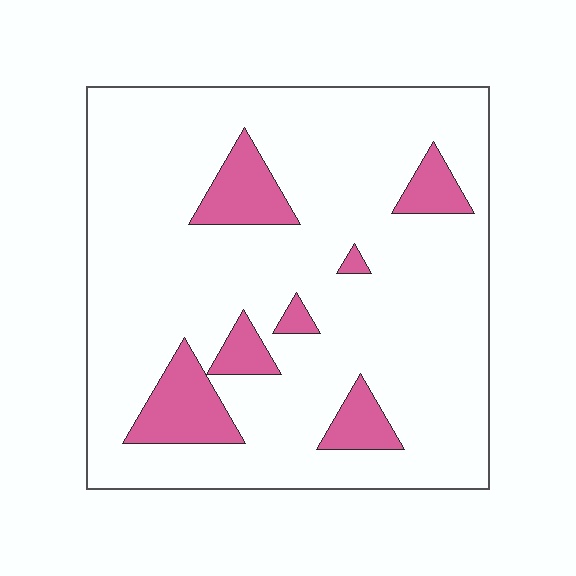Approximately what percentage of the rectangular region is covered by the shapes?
Approximately 15%.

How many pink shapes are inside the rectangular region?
7.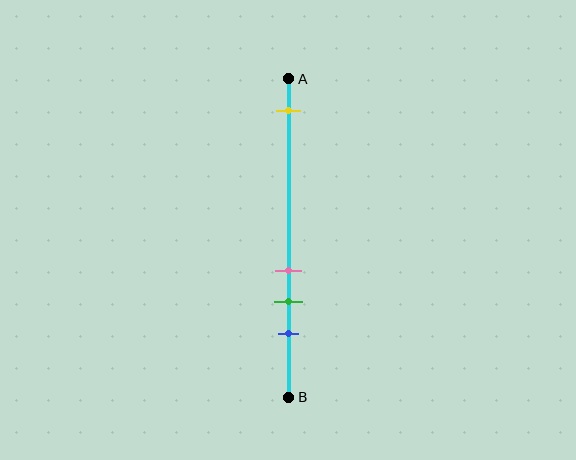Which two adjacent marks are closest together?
The pink and green marks are the closest adjacent pair.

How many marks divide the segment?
There are 4 marks dividing the segment.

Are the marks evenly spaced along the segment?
No, the marks are not evenly spaced.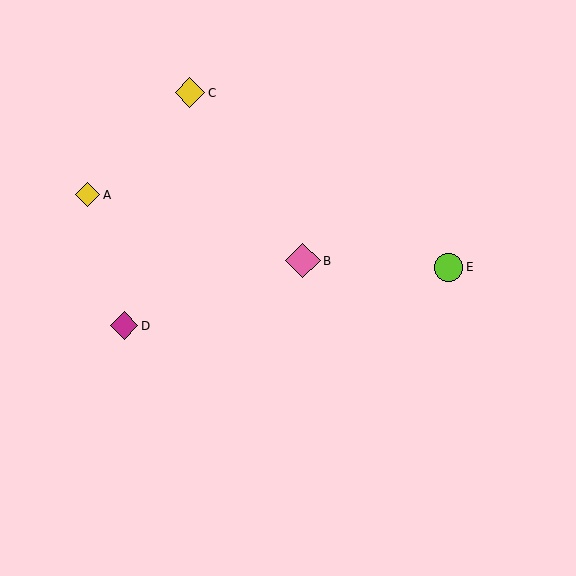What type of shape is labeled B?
Shape B is a pink diamond.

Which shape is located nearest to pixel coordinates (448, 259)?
The lime circle (labeled E) at (449, 267) is nearest to that location.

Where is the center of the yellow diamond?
The center of the yellow diamond is at (88, 195).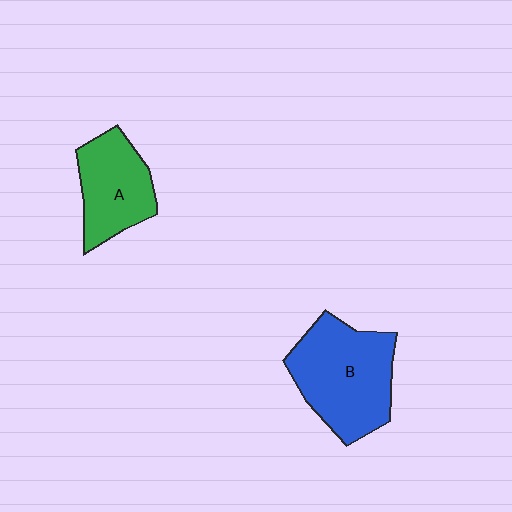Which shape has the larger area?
Shape B (blue).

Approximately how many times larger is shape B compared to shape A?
Approximately 1.5 times.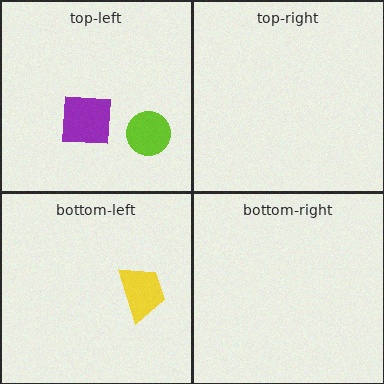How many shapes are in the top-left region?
2.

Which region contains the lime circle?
The top-left region.